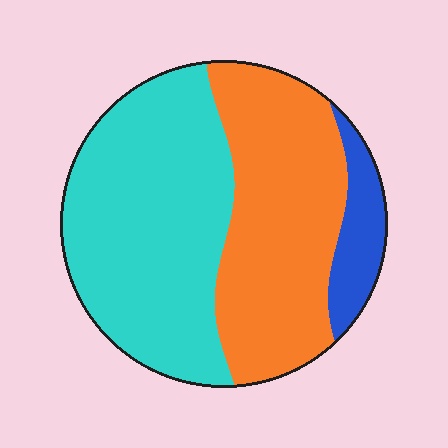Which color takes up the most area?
Cyan, at roughly 50%.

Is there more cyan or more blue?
Cyan.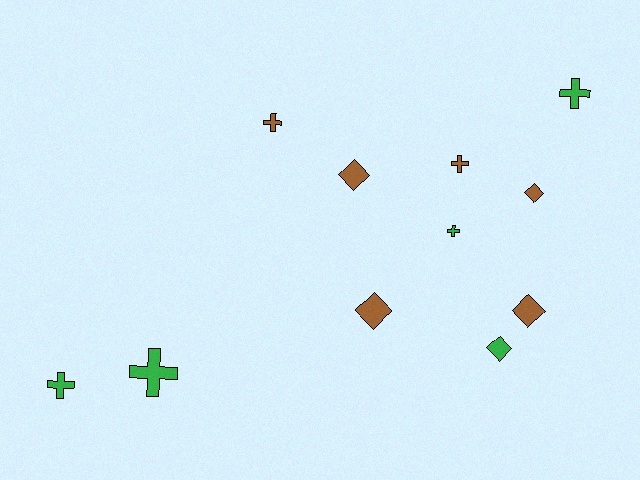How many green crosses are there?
There are 4 green crosses.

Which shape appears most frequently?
Cross, with 6 objects.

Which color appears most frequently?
Brown, with 6 objects.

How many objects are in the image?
There are 11 objects.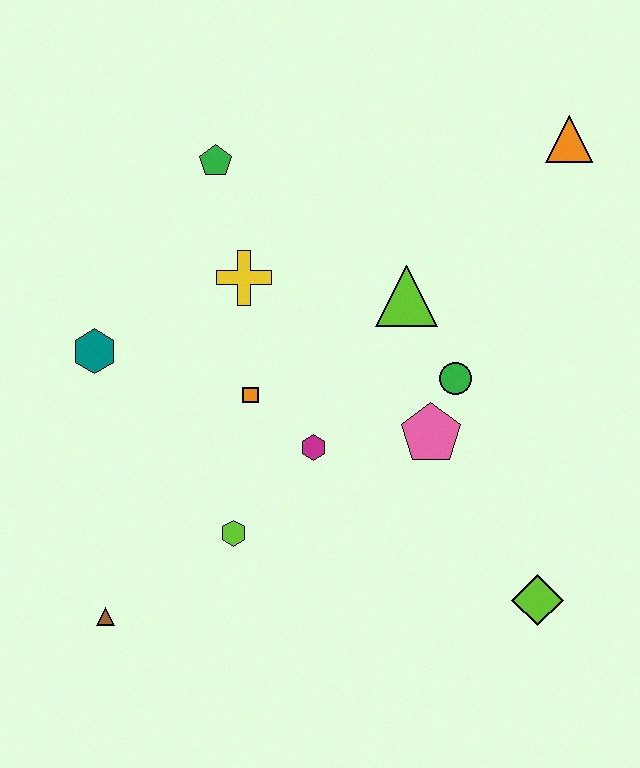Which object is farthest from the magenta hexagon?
The orange triangle is farthest from the magenta hexagon.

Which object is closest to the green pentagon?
The yellow cross is closest to the green pentagon.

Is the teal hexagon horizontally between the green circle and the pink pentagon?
No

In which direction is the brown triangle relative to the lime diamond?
The brown triangle is to the left of the lime diamond.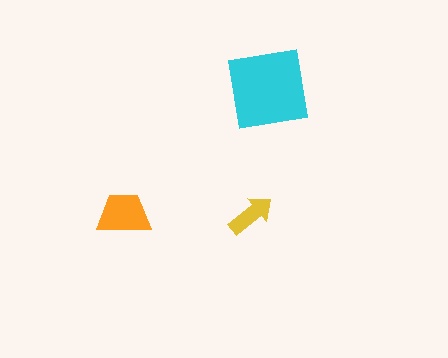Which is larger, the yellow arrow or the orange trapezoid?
The orange trapezoid.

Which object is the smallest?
The yellow arrow.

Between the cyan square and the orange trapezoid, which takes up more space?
The cyan square.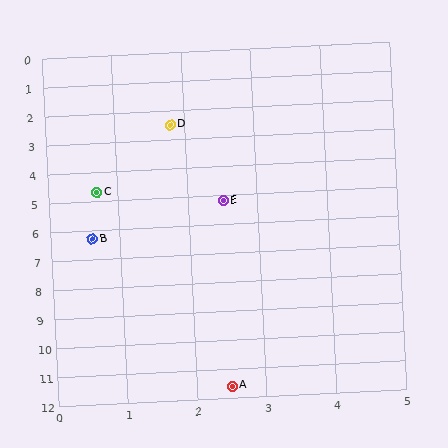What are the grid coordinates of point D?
Point D is at approximately (1.8, 2.5).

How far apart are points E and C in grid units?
Points E and C are about 1.9 grid units apart.